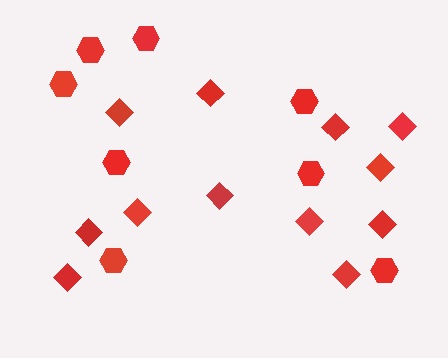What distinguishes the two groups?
There are 2 groups: one group of hexagons (8) and one group of diamonds (12).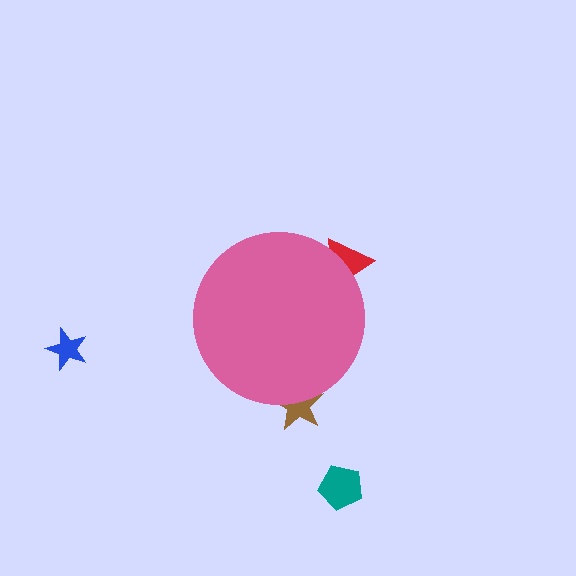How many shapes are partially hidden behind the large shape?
2 shapes are partially hidden.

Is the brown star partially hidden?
Yes, the brown star is partially hidden behind the pink circle.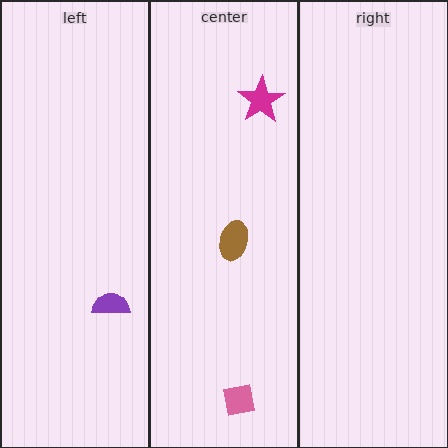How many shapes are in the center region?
3.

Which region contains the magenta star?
The center region.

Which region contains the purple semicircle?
The left region.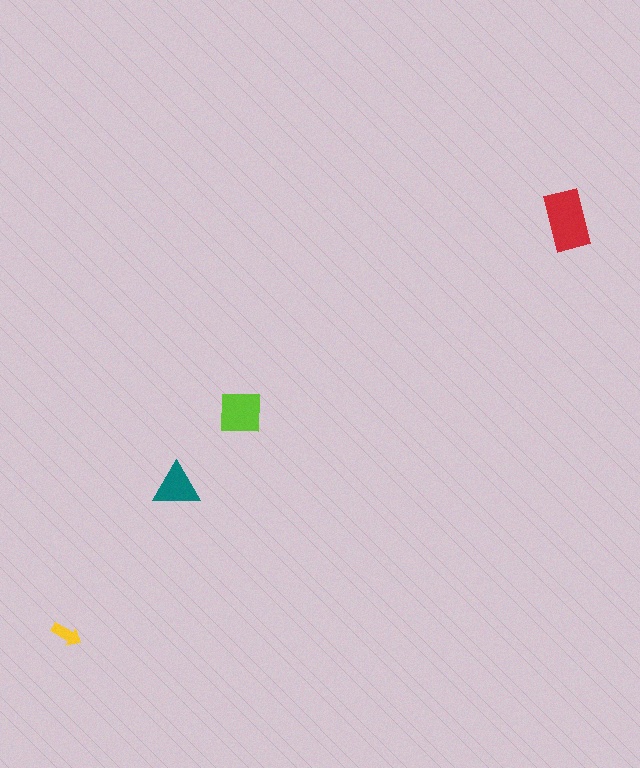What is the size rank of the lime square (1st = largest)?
2nd.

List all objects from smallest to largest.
The yellow arrow, the teal triangle, the lime square, the red rectangle.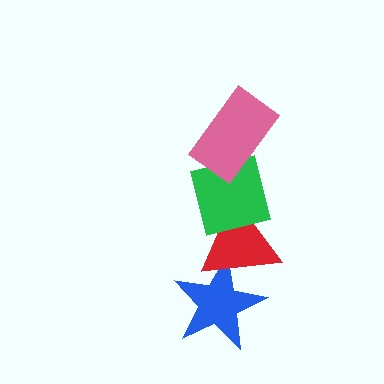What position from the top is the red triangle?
The red triangle is 3rd from the top.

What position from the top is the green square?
The green square is 2nd from the top.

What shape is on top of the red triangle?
The green square is on top of the red triangle.